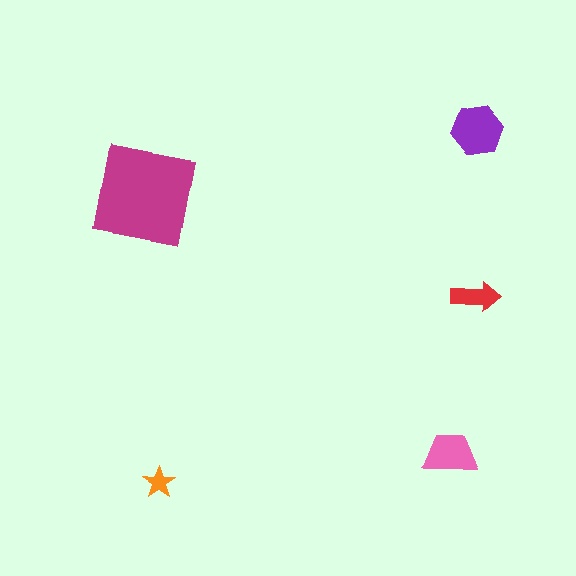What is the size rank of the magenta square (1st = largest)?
1st.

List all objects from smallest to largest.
The orange star, the red arrow, the pink trapezoid, the purple hexagon, the magenta square.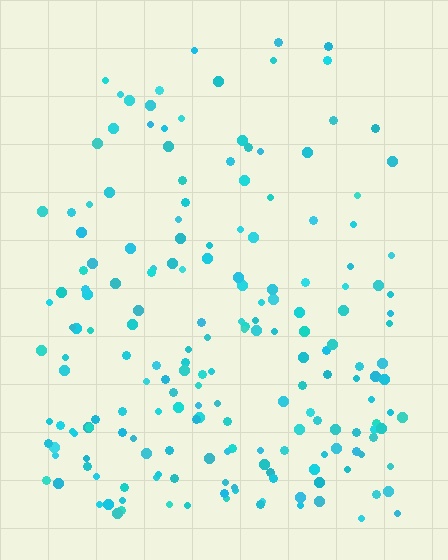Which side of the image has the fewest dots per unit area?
The top.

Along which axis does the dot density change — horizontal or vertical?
Vertical.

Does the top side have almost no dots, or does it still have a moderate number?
Still a moderate number, just noticeably fewer than the bottom.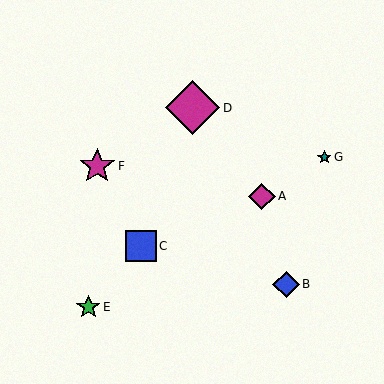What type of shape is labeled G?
Shape G is a teal star.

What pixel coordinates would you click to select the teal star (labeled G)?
Click at (324, 157) to select the teal star G.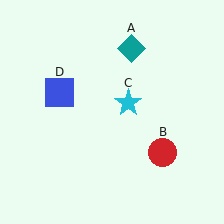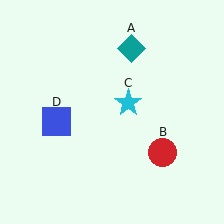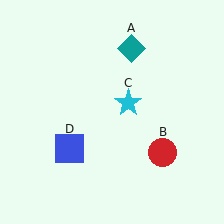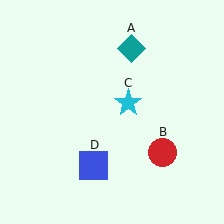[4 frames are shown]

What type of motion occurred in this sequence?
The blue square (object D) rotated counterclockwise around the center of the scene.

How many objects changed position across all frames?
1 object changed position: blue square (object D).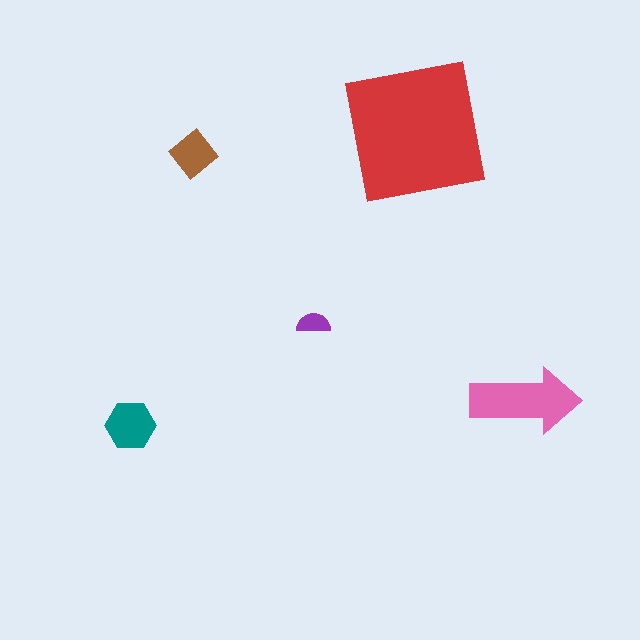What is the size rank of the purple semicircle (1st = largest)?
5th.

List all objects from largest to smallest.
The red square, the pink arrow, the teal hexagon, the brown diamond, the purple semicircle.